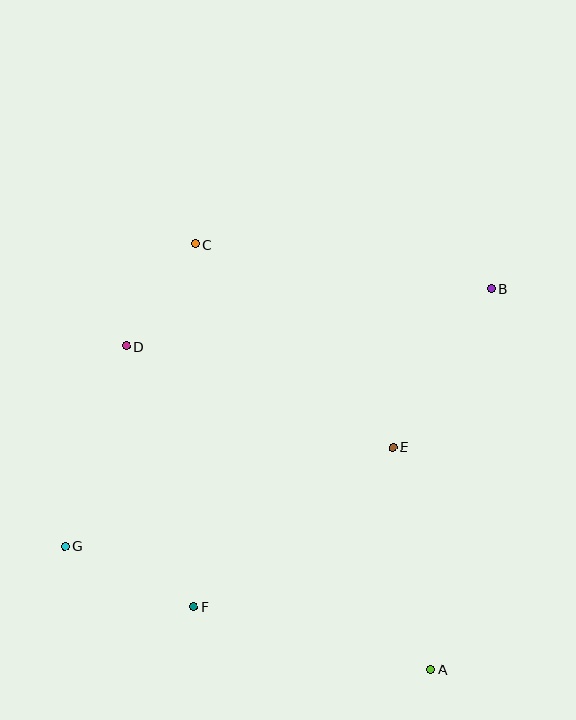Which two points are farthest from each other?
Points B and G are farthest from each other.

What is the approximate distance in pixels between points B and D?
The distance between B and D is approximately 370 pixels.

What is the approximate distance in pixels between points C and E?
The distance between C and E is approximately 283 pixels.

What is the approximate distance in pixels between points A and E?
The distance between A and E is approximately 226 pixels.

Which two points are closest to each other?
Points C and D are closest to each other.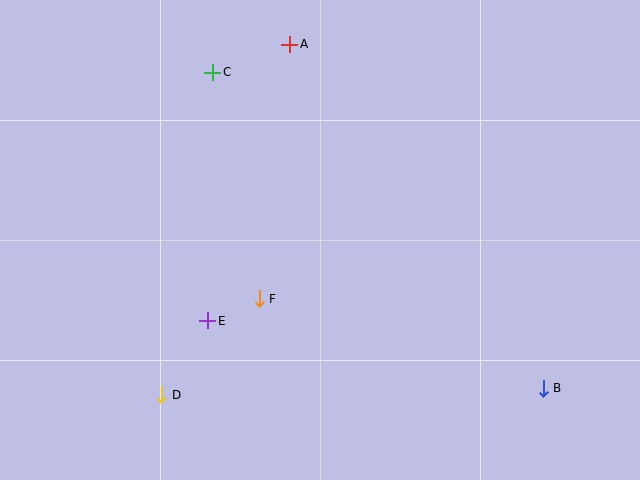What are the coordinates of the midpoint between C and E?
The midpoint between C and E is at (210, 197).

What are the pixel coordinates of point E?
Point E is at (208, 321).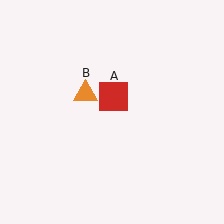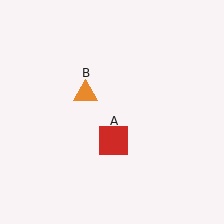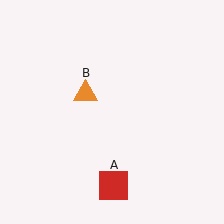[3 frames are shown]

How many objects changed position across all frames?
1 object changed position: red square (object A).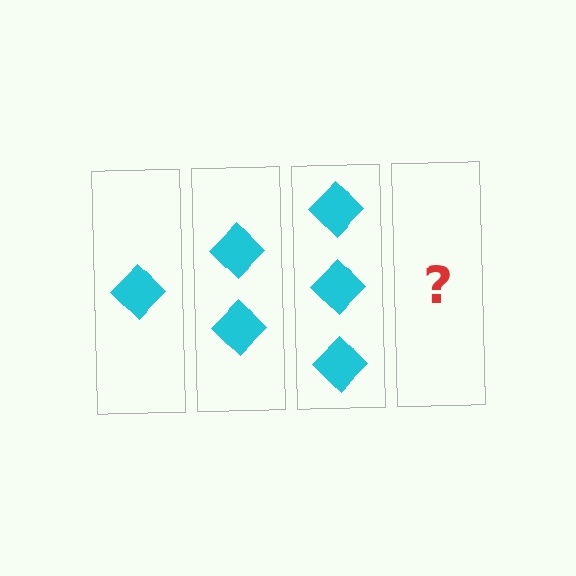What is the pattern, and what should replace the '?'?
The pattern is that each step adds one more diamond. The '?' should be 4 diamonds.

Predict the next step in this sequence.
The next step is 4 diamonds.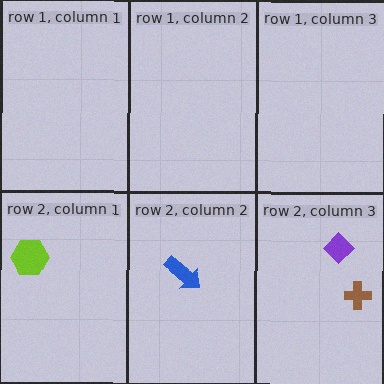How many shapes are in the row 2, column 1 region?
1.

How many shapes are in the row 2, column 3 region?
2.